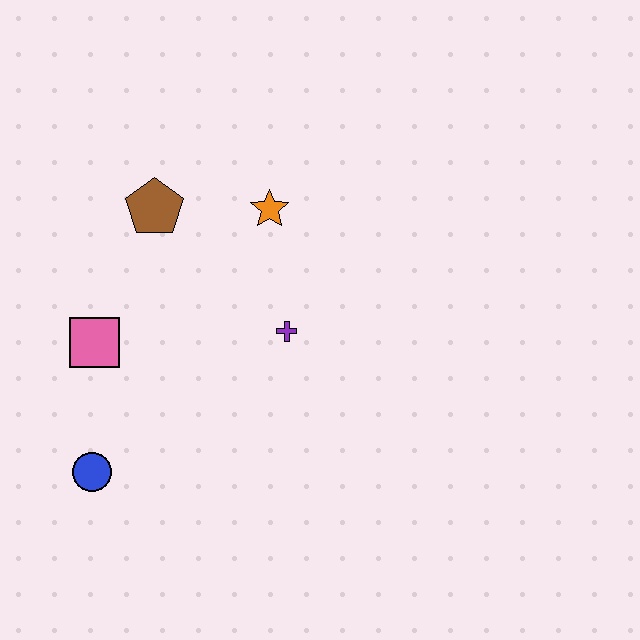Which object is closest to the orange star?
The brown pentagon is closest to the orange star.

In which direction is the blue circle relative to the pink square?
The blue circle is below the pink square.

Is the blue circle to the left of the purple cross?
Yes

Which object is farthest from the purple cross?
The blue circle is farthest from the purple cross.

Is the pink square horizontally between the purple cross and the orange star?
No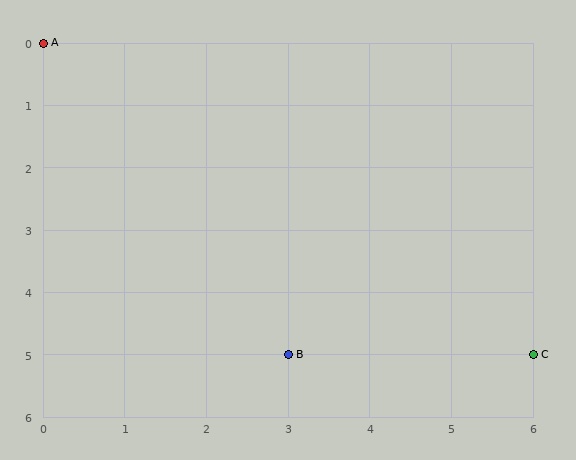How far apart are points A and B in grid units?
Points A and B are 3 columns and 5 rows apart (about 5.8 grid units diagonally).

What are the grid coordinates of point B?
Point B is at grid coordinates (3, 5).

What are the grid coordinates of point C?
Point C is at grid coordinates (6, 5).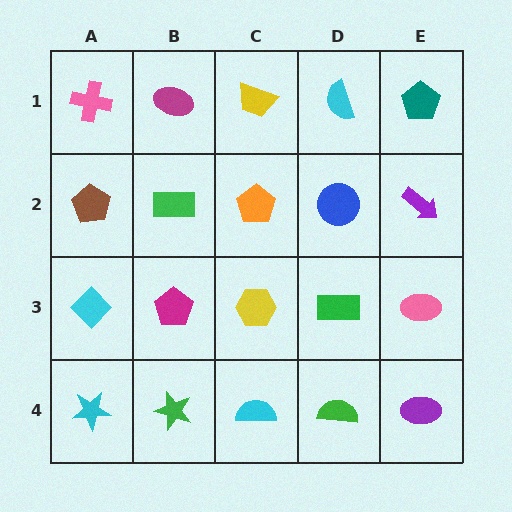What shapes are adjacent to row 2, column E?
A teal pentagon (row 1, column E), a pink ellipse (row 3, column E), a blue circle (row 2, column D).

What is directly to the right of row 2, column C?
A blue circle.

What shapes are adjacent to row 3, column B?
A green rectangle (row 2, column B), a green star (row 4, column B), a cyan diamond (row 3, column A), a yellow hexagon (row 3, column C).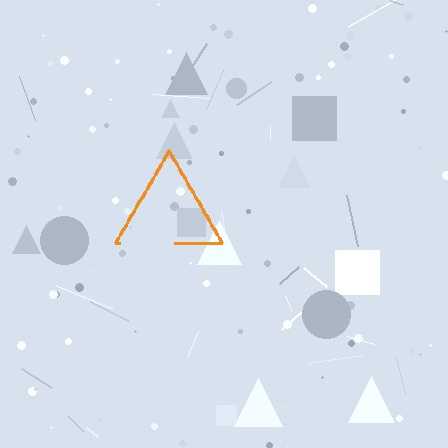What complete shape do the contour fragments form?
The contour fragments form a triangle.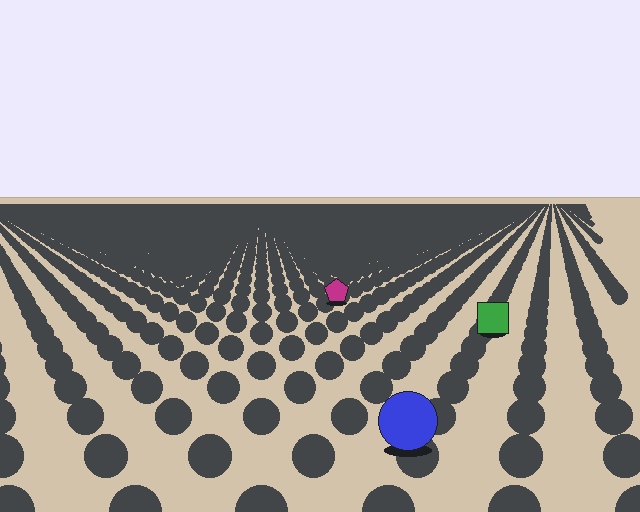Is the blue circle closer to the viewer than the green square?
Yes. The blue circle is closer — you can tell from the texture gradient: the ground texture is coarser near it.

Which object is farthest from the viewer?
The magenta pentagon is farthest from the viewer. It appears smaller and the ground texture around it is denser.